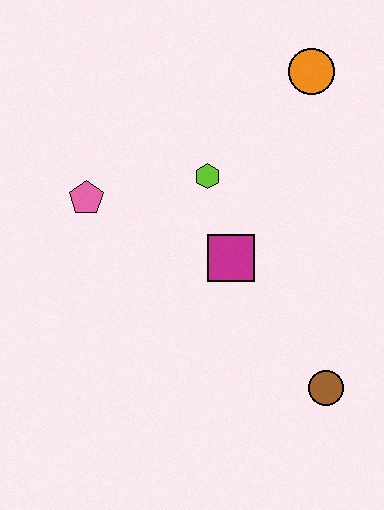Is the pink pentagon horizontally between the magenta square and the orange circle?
No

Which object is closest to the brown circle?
The magenta square is closest to the brown circle.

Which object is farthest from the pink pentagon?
The brown circle is farthest from the pink pentagon.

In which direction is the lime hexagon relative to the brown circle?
The lime hexagon is above the brown circle.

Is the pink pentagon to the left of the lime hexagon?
Yes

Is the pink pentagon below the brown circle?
No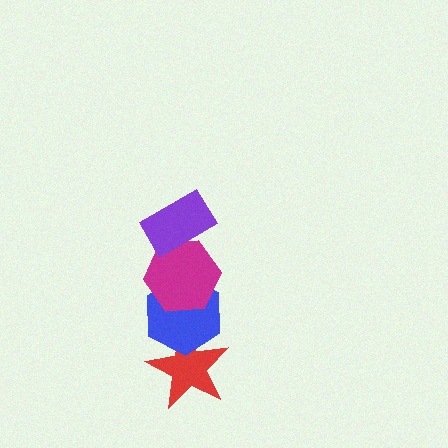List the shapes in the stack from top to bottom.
From top to bottom: the purple rectangle, the magenta hexagon, the blue hexagon, the red star.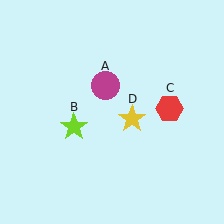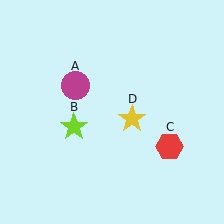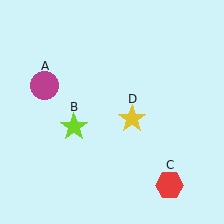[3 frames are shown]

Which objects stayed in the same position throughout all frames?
Lime star (object B) and yellow star (object D) remained stationary.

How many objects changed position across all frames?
2 objects changed position: magenta circle (object A), red hexagon (object C).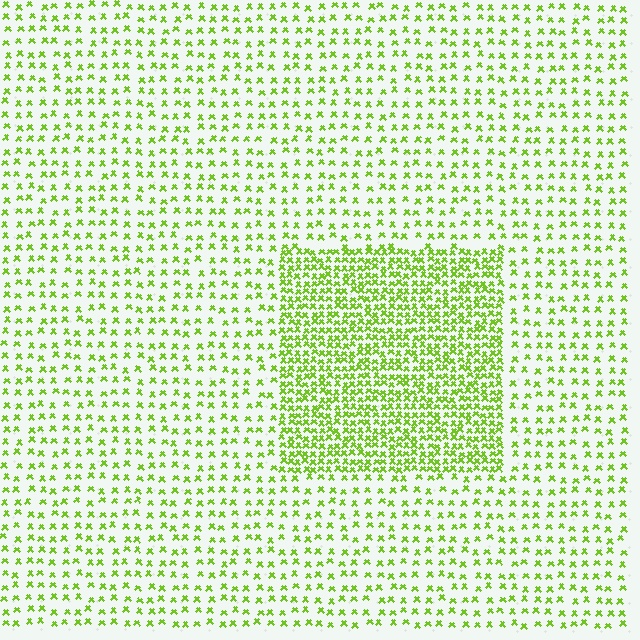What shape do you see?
I see a rectangle.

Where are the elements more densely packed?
The elements are more densely packed inside the rectangle boundary.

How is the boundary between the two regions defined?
The boundary is defined by a change in element density (approximately 2.4x ratio). All elements are the same color, size, and shape.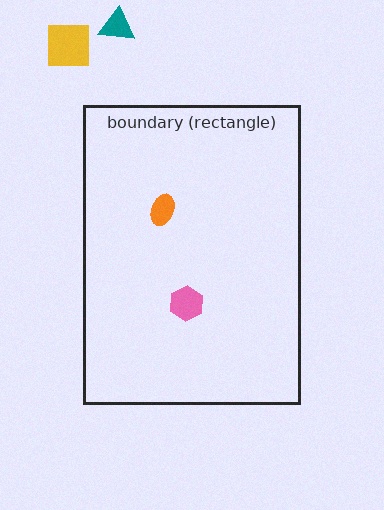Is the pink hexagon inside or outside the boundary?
Inside.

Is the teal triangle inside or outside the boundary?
Outside.